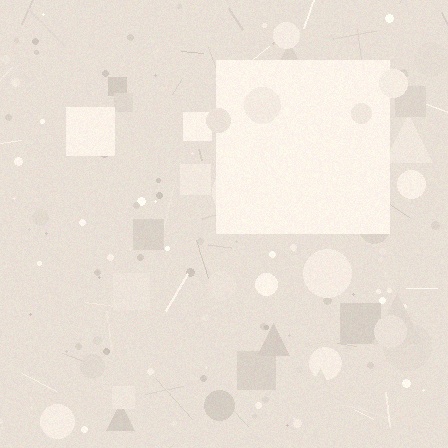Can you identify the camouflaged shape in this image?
The camouflaged shape is a square.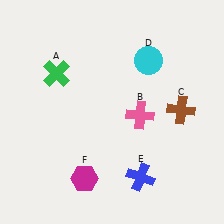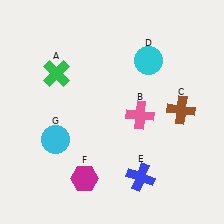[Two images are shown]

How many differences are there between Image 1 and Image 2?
There is 1 difference between the two images.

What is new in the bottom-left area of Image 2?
A cyan circle (G) was added in the bottom-left area of Image 2.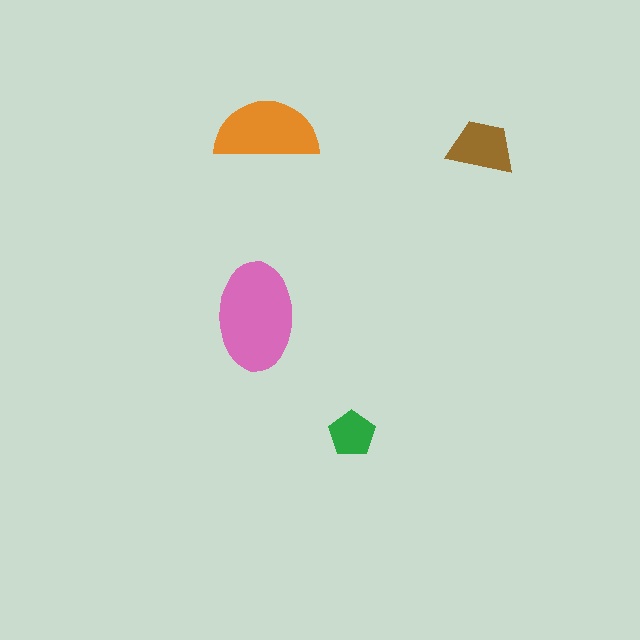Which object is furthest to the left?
The pink ellipse is leftmost.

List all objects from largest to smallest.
The pink ellipse, the orange semicircle, the brown trapezoid, the green pentagon.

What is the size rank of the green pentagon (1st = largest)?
4th.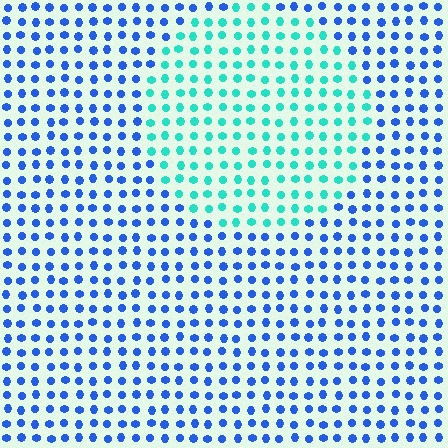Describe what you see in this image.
The image is filled with small blue elements in a uniform arrangement. A circle-shaped region is visible where the elements are tinted to a slightly different hue, forming a subtle color boundary.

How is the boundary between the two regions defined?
The boundary is defined purely by a slight shift in hue (about 52 degrees). Spacing, size, and orientation are identical on both sides.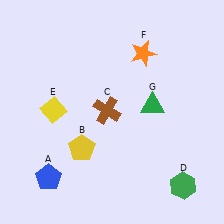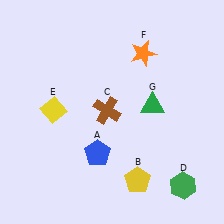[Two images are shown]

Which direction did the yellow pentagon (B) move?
The yellow pentagon (B) moved right.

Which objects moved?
The objects that moved are: the blue pentagon (A), the yellow pentagon (B).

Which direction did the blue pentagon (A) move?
The blue pentagon (A) moved right.